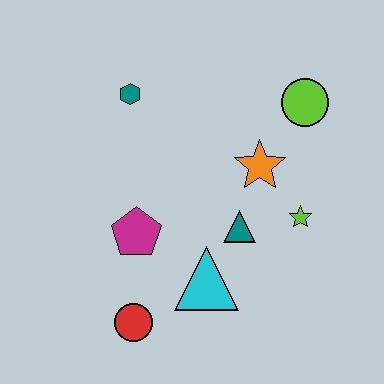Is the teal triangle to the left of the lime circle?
Yes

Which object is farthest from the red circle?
The lime circle is farthest from the red circle.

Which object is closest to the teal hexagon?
The magenta pentagon is closest to the teal hexagon.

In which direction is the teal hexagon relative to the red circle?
The teal hexagon is above the red circle.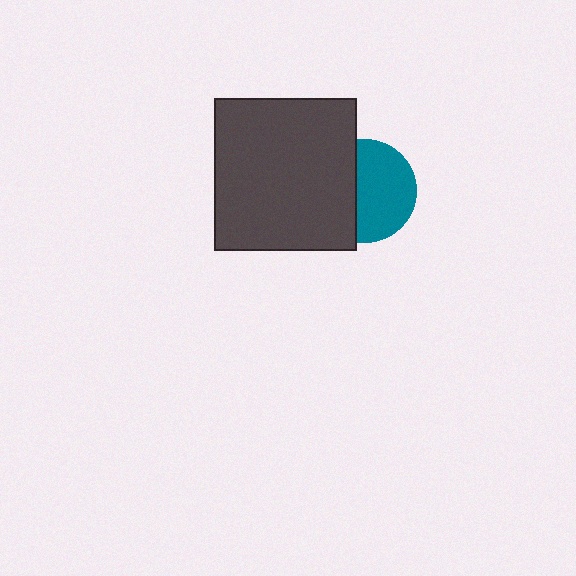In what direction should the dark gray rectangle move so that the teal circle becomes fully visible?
The dark gray rectangle should move left. That is the shortest direction to clear the overlap and leave the teal circle fully visible.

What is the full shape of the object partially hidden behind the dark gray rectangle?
The partially hidden object is a teal circle.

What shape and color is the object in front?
The object in front is a dark gray rectangle.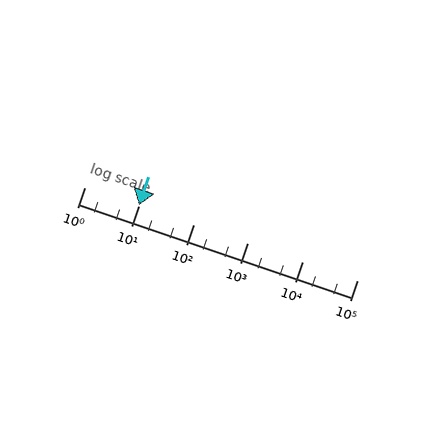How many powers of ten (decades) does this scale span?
The scale spans 5 decades, from 1 to 100000.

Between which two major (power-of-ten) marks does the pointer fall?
The pointer is between 10 and 100.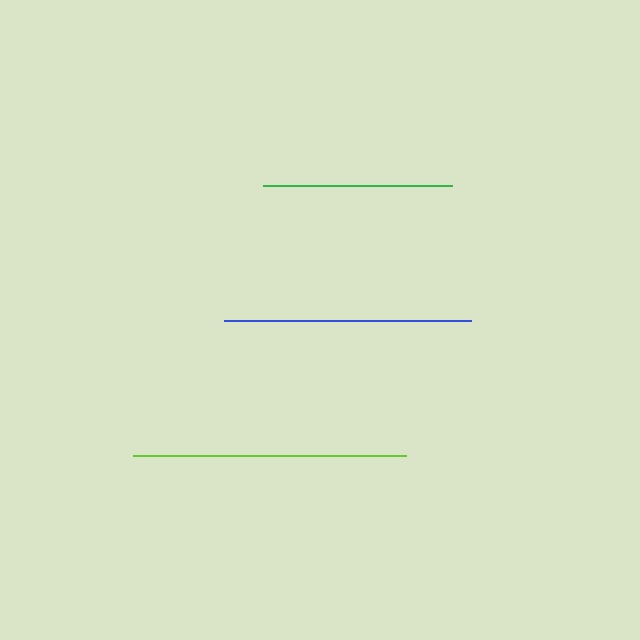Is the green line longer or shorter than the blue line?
The blue line is longer than the green line.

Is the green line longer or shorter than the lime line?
The lime line is longer than the green line.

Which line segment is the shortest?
The green line is the shortest at approximately 189 pixels.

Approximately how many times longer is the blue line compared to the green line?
The blue line is approximately 1.3 times the length of the green line.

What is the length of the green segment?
The green segment is approximately 189 pixels long.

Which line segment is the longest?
The lime line is the longest at approximately 273 pixels.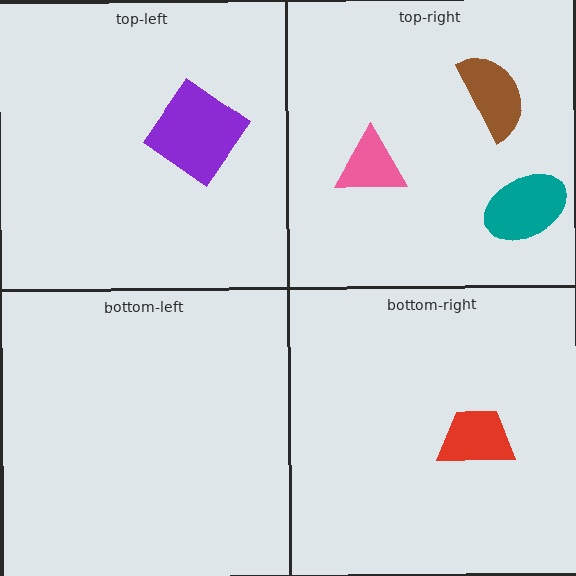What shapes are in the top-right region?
The teal ellipse, the brown semicircle, the pink triangle.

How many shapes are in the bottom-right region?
1.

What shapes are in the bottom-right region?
The red trapezoid.